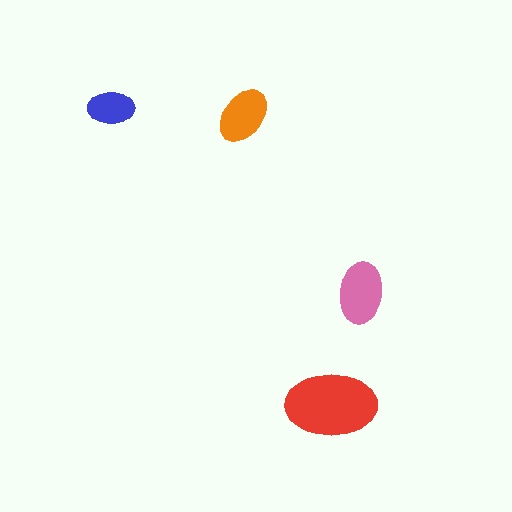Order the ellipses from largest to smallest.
the red one, the pink one, the orange one, the blue one.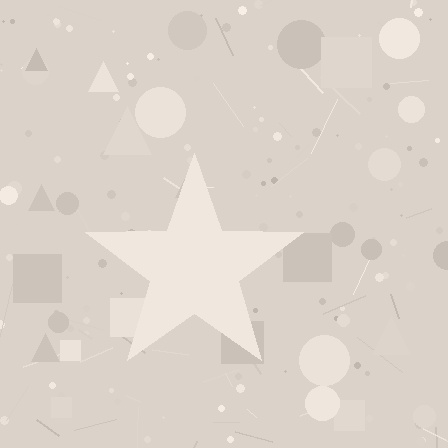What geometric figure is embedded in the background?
A star is embedded in the background.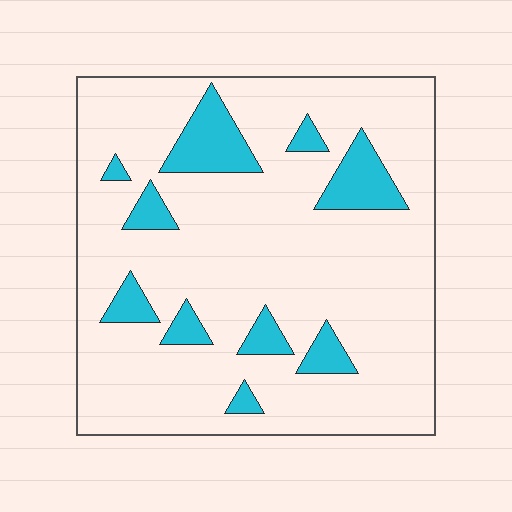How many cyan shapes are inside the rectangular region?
10.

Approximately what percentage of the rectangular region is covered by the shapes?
Approximately 15%.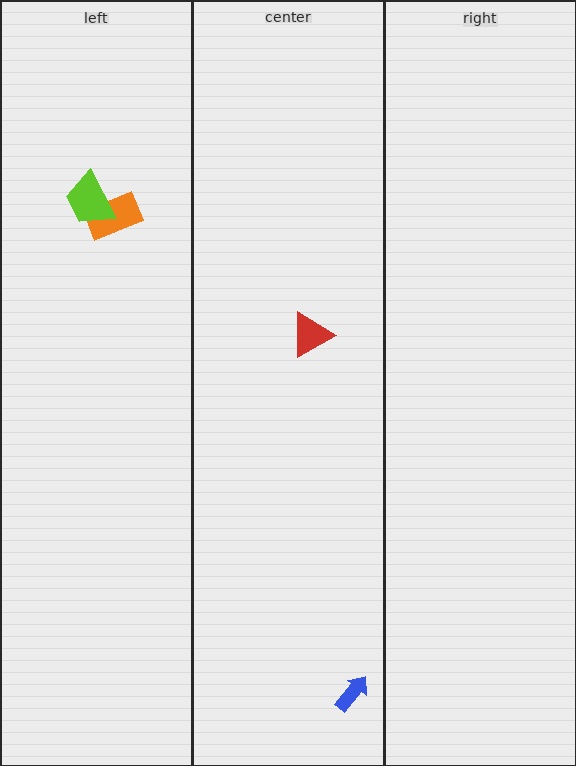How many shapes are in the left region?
2.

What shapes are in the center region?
The red triangle, the blue arrow.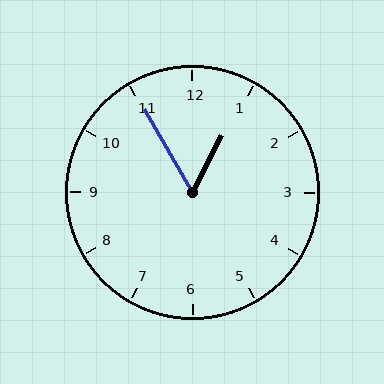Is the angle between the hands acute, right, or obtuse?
It is acute.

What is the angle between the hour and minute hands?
Approximately 58 degrees.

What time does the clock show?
12:55.